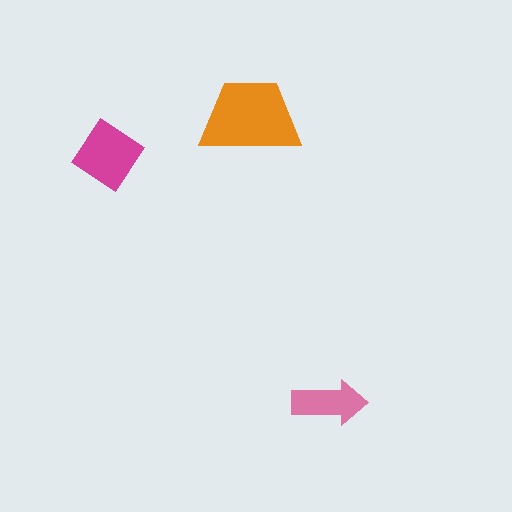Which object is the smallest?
The pink arrow.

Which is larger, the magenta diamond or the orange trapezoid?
The orange trapezoid.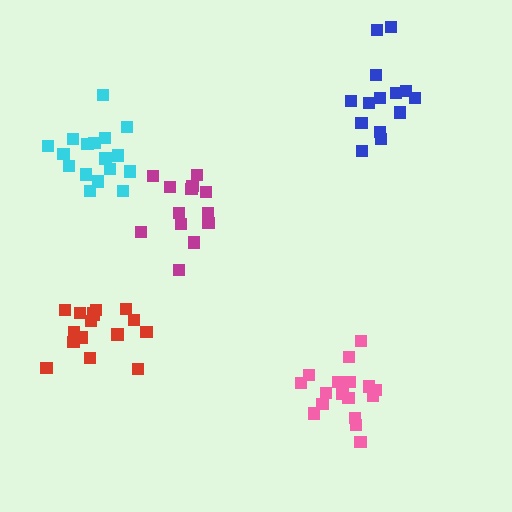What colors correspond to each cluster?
The clusters are colored: magenta, pink, blue, red, cyan.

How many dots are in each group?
Group 1: 13 dots, Group 2: 17 dots, Group 3: 14 dots, Group 4: 16 dots, Group 5: 17 dots (77 total).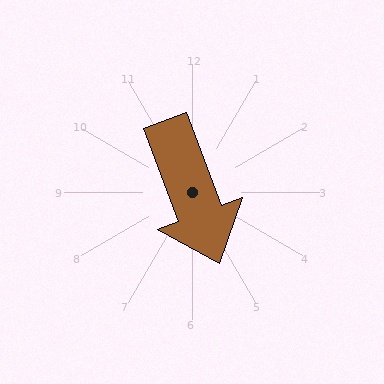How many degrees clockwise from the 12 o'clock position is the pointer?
Approximately 159 degrees.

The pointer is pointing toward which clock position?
Roughly 5 o'clock.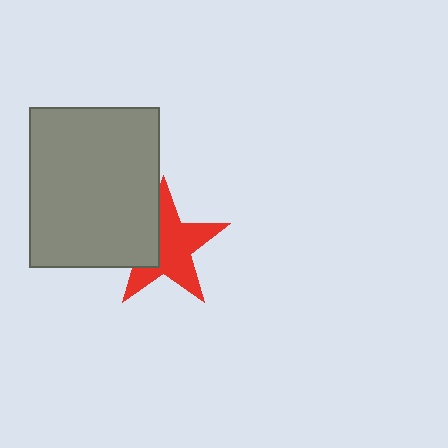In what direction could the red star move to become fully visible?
The red star could move right. That would shift it out from behind the gray rectangle entirely.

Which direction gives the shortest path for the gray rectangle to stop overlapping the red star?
Moving left gives the shortest separation.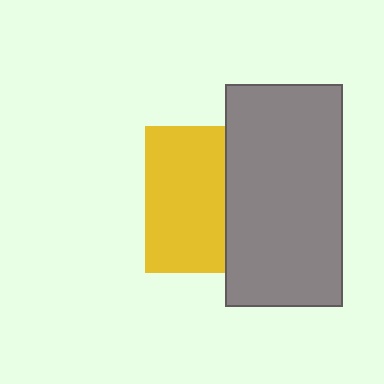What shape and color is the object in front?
The object in front is a gray rectangle.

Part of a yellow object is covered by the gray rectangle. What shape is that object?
It is a square.